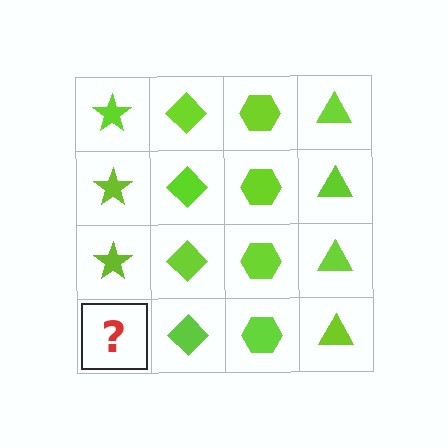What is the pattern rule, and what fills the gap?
The rule is that each column has a consistent shape. The gap should be filled with a lime star.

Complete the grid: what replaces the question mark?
The question mark should be replaced with a lime star.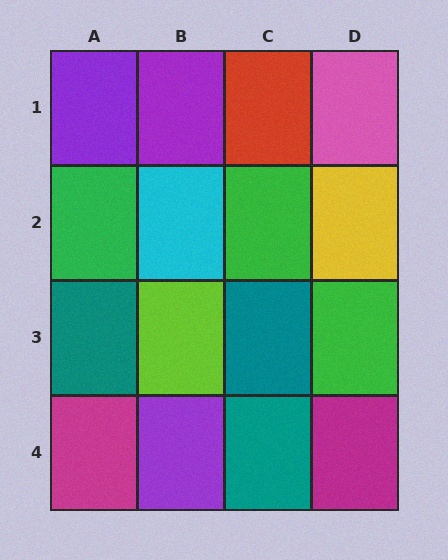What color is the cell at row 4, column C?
Teal.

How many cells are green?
3 cells are green.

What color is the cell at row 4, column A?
Magenta.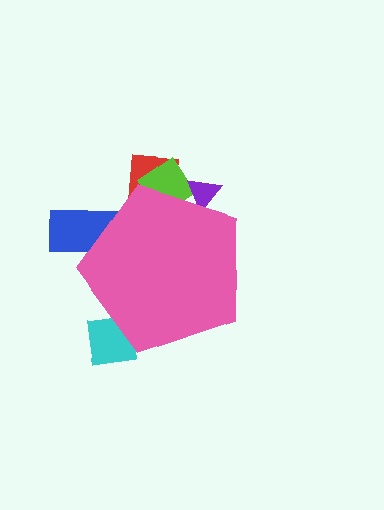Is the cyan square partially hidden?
Yes, the cyan square is partially hidden behind the pink pentagon.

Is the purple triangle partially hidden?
Yes, the purple triangle is partially hidden behind the pink pentagon.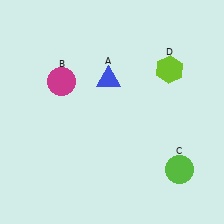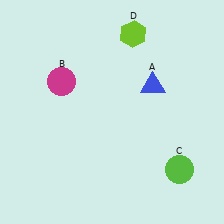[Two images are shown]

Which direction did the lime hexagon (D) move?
The lime hexagon (D) moved left.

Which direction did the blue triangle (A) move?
The blue triangle (A) moved right.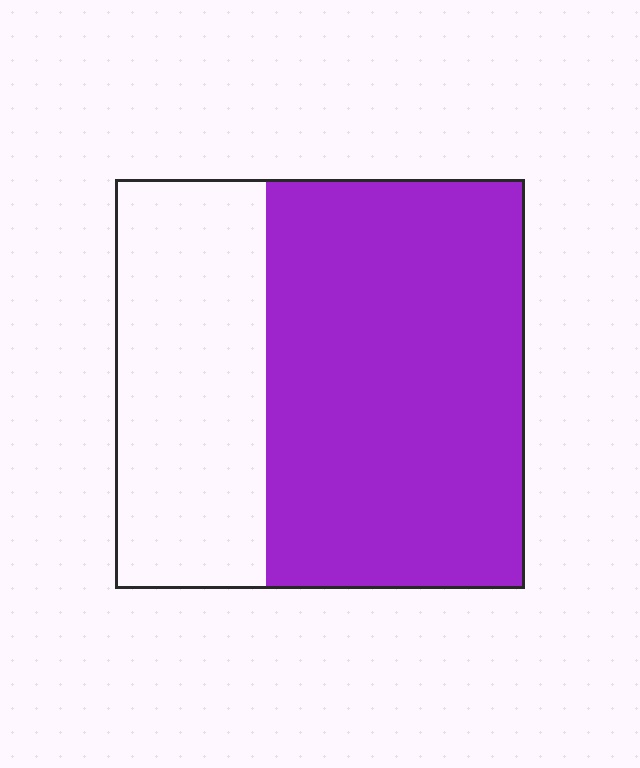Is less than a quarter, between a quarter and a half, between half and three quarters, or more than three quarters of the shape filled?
Between half and three quarters.